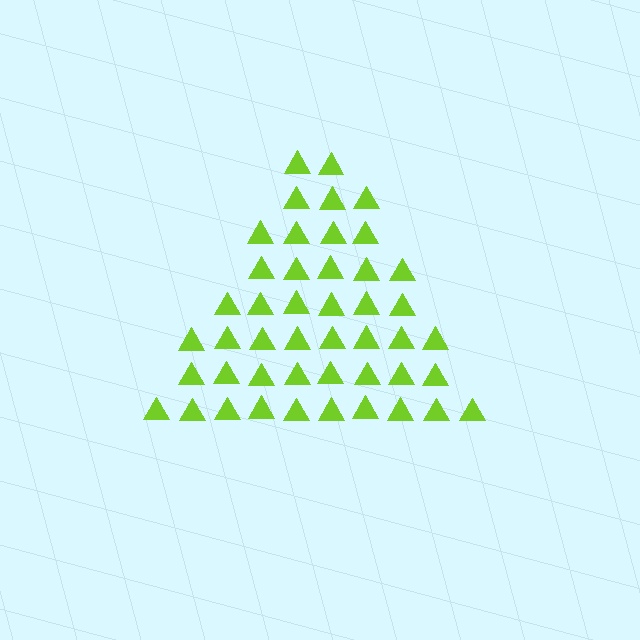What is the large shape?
The large shape is a triangle.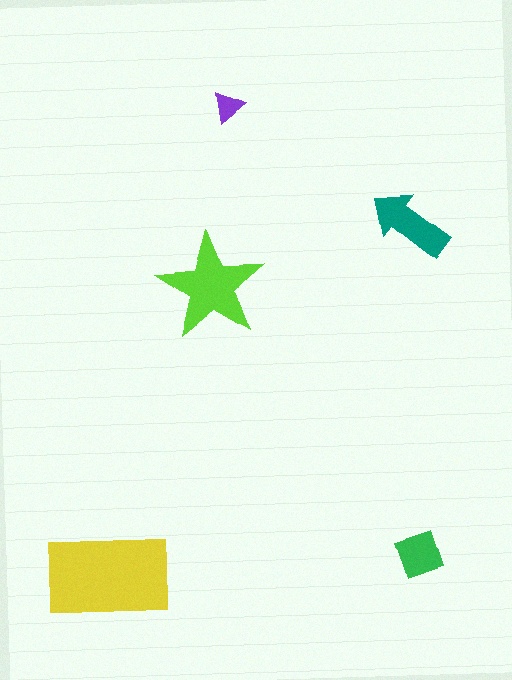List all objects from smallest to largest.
The purple triangle, the green diamond, the teal arrow, the lime star, the yellow rectangle.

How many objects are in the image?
There are 5 objects in the image.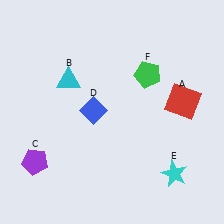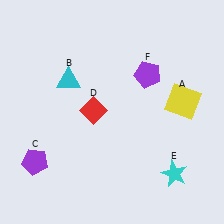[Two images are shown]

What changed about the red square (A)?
In Image 1, A is red. In Image 2, it changed to yellow.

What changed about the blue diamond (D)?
In Image 1, D is blue. In Image 2, it changed to red.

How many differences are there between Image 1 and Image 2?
There are 3 differences between the two images.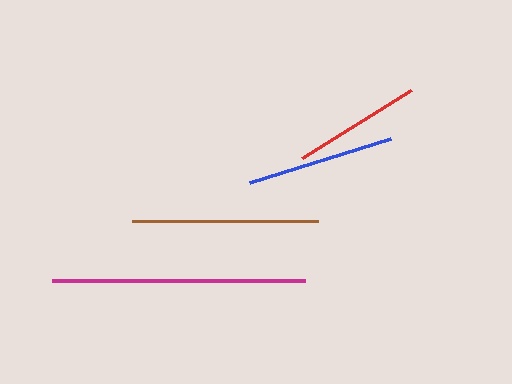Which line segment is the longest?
The magenta line is the longest at approximately 254 pixels.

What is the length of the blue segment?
The blue segment is approximately 148 pixels long.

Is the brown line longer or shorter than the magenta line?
The magenta line is longer than the brown line.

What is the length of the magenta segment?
The magenta segment is approximately 254 pixels long.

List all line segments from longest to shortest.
From longest to shortest: magenta, brown, blue, red.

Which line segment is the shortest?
The red line is the shortest at approximately 128 pixels.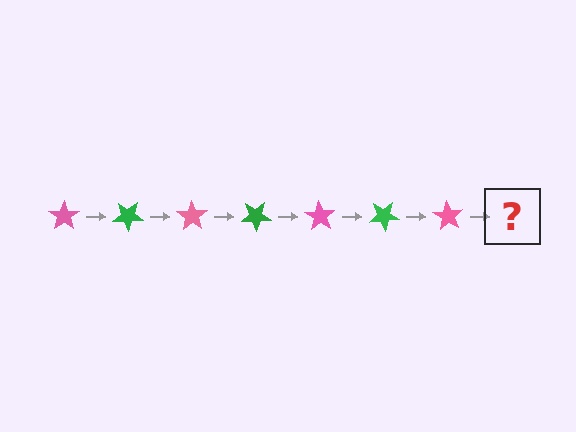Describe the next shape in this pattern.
It should be a green star, rotated 245 degrees from the start.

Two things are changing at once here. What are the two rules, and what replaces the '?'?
The two rules are that it rotates 35 degrees each step and the color cycles through pink and green. The '?' should be a green star, rotated 245 degrees from the start.